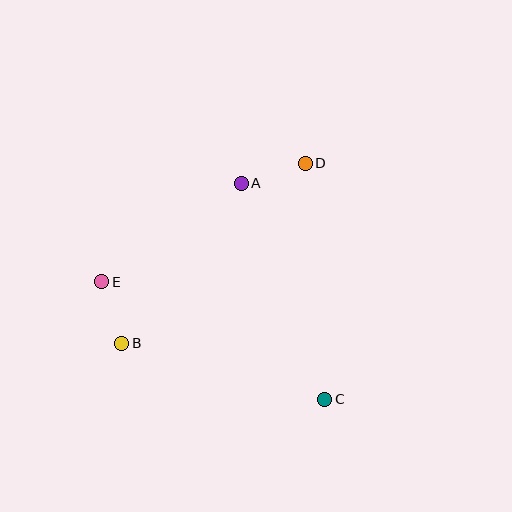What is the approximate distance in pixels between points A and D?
The distance between A and D is approximately 68 pixels.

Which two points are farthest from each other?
Points B and D are farthest from each other.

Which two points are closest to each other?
Points B and E are closest to each other.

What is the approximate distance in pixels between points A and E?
The distance between A and E is approximately 171 pixels.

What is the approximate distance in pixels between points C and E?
The distance between C and E is approximately 253 pixels.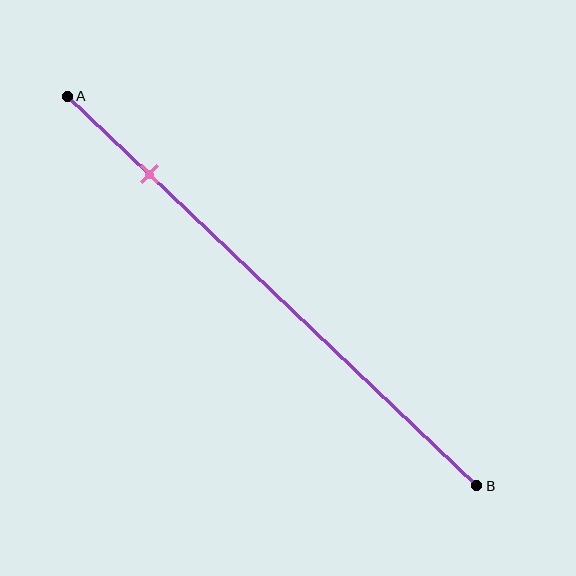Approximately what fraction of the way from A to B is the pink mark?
The pink mark is approximately 20% of the way from A to B.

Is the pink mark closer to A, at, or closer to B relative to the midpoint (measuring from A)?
The pink mark is closer to point A than the midpoint of segment AB.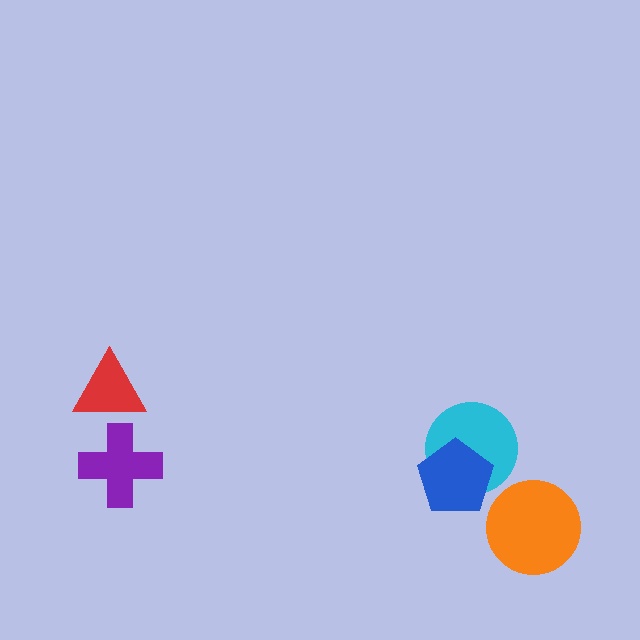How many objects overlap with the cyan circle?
1 object overlaps with the cyan circle.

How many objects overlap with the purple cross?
0 objects overlap with the purple cross.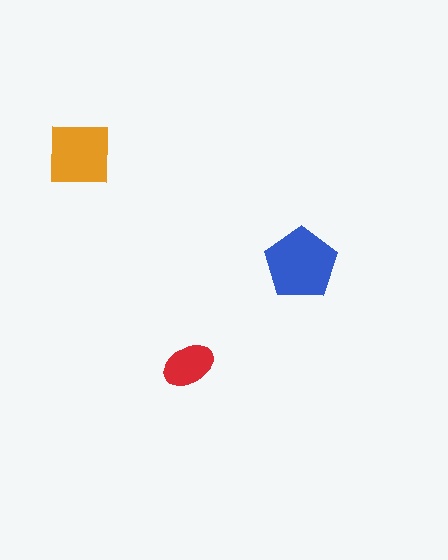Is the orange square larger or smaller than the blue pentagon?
Smaller.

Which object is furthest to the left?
The orange square is leftmost.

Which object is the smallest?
The red ellipse.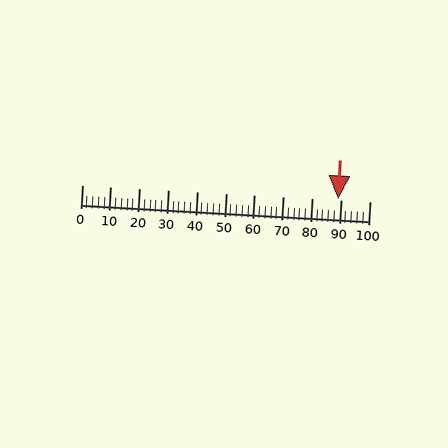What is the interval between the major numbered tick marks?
The major tick marks are spaced 10 units apart.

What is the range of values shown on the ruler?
The ruler shows values from 0 to 100.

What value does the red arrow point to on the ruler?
The red arrow points to approximately 89.